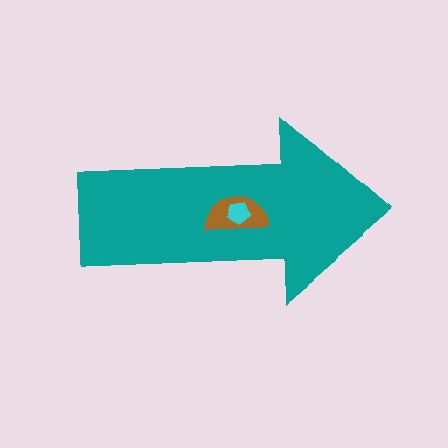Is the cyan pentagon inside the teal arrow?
Yes.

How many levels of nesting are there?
3.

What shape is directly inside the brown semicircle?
The cyan pentagon.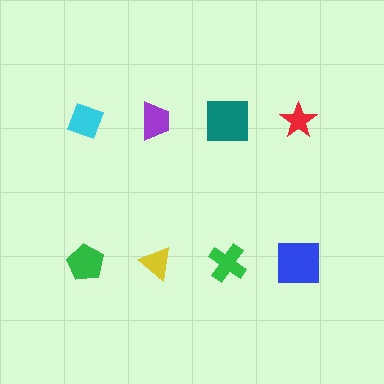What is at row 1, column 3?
A teal square.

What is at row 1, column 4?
A red star.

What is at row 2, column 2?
A yellow triangle.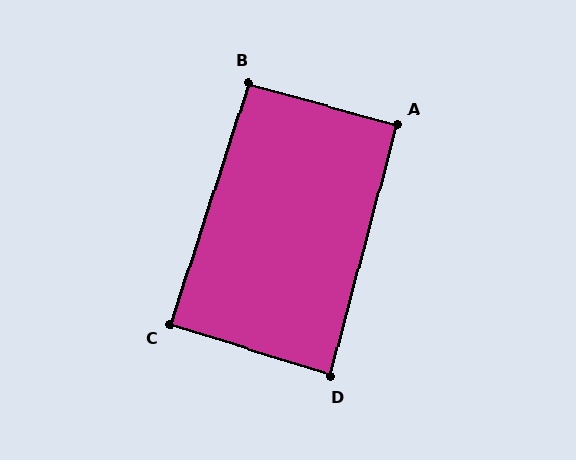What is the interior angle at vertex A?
Approximately 90 degrees (approximately right).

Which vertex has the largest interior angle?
B, at approximately 93 degrees.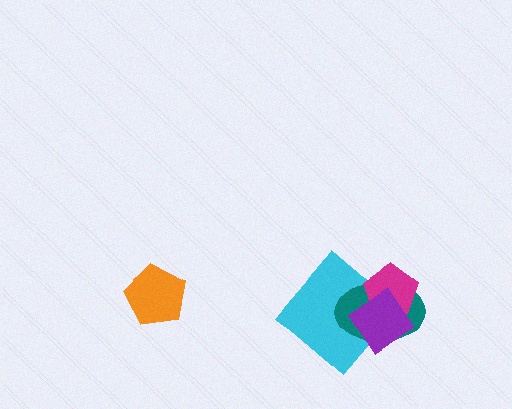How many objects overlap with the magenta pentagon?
3 objects overlap with the magenta pentagon.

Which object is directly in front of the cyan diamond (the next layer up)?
The teal ellipse is directly in front of the cyan diamond.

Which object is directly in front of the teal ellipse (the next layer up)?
The magenta pentagon is directly in front of the teal ellipse.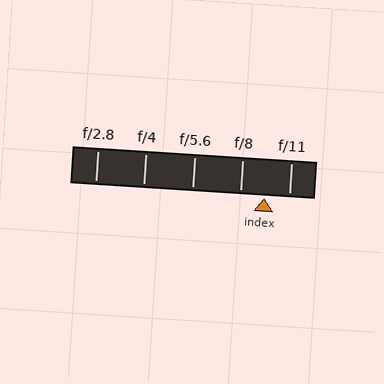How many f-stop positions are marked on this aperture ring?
There are 5 f-stop positions marked.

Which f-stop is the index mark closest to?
The index mark is closest to f/8.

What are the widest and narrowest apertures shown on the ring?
The widest aperture shown is f/2.8 and the narrowest is f/11.